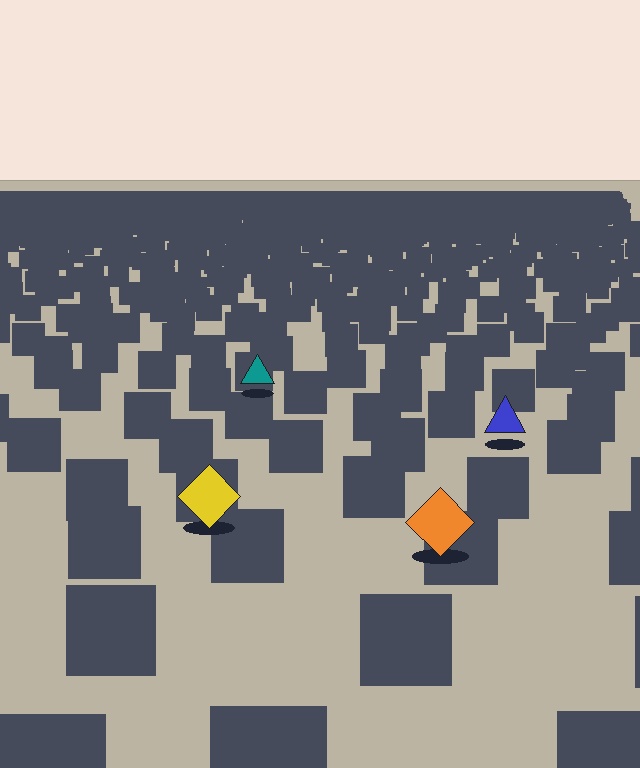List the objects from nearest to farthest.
From nearest to farthest: the orange diamond, the yellow diamond, the blue triangle, the teal triangle.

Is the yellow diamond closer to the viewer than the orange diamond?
No. The orange diamond is closer — you can tell from the texture gradient: the ground texture is coarser near it.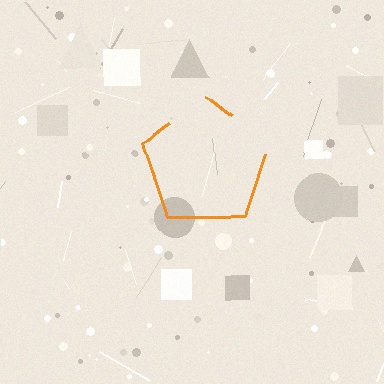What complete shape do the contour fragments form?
The contour fragments form a pentagon.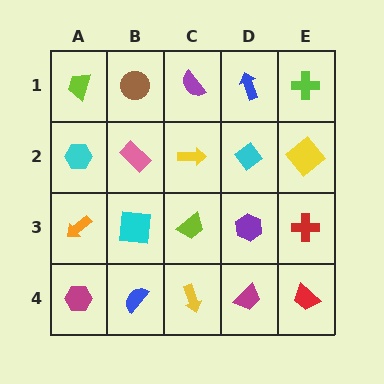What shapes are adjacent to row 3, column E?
A yellow diamond (row 2, column E), a red trapezoid (row 4, column E), a purple hexagon (row 3, column D).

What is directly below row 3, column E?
A red trapezoid.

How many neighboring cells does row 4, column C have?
3.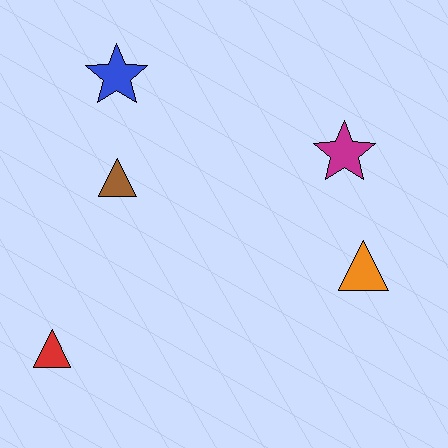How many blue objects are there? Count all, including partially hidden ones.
There is 1 blue object.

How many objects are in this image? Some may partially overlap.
There are 5 objects.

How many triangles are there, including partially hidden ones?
There are 3 triangles.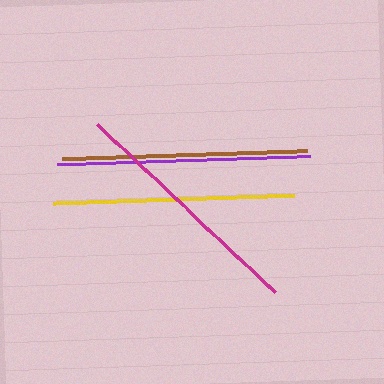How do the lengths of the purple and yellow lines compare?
The purple and yellow lines are approximately the same length.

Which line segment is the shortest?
The yellow line is the shortest at approximately 240 pixels.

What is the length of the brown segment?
The brown segment is approximately 246 pixels long.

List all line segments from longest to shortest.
From longest to shortest: purple, brown, magenta, yellow.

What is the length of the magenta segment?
The magenta segment is approximately 245 pixels long.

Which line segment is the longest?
The purple line is the longest at approximately 253 pixels.